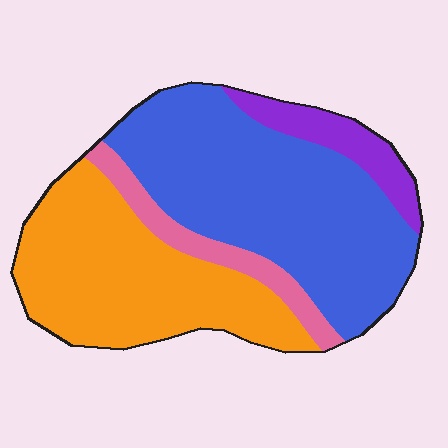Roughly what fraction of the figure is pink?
Pink covers roughly 10% of the figure.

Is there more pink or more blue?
Blue.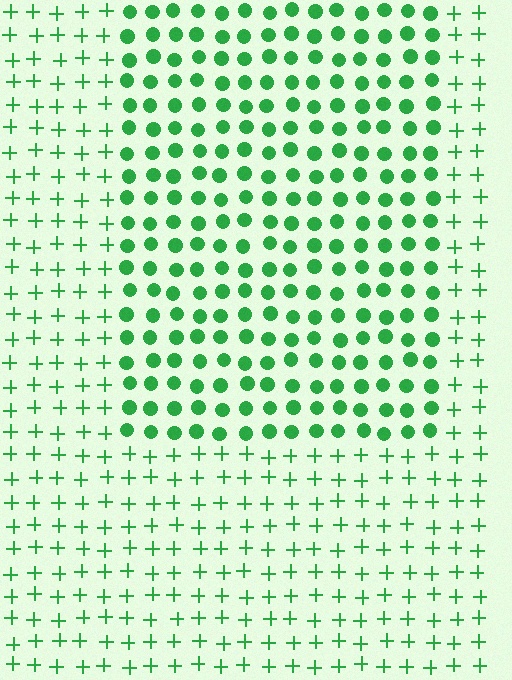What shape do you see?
I see a rectangle.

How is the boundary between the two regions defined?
The boundary is defined by a change in element shape: circles inside vs. plus signs outside. All elements share the same color and spacing.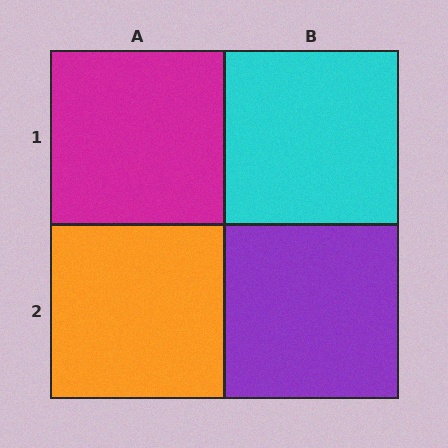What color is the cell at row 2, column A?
Orange.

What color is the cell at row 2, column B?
Purple.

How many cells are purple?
1 cell is purple.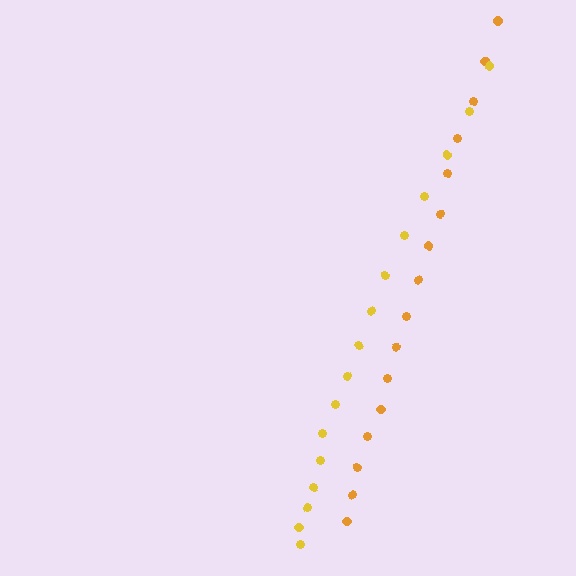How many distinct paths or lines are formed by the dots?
There are 2 distinct paths.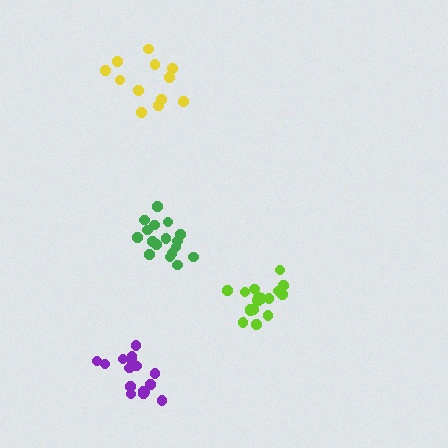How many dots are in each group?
Group 1: 18 dots, Group 2: 16 dots, Group 3: 12 dots, Group 4: 17 dots (63 total).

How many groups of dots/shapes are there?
There are 4 groups.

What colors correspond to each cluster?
The clusters are colored: lime, purple, yellow, green.